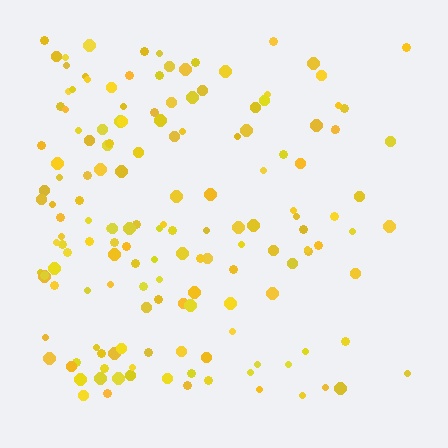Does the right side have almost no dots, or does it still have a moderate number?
Still a moderate number, just noticeably fewer than the left.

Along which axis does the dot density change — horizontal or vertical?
Horizontal.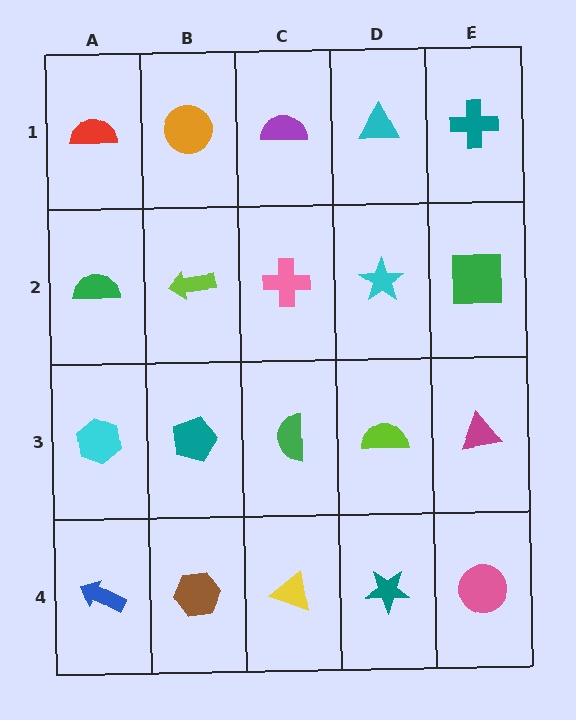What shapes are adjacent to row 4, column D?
A lime semicircle (row 3, column D), a yellow triangle (row 4, column C), a pink circle (row 4, column E).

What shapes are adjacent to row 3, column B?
A lime arrow (row 2, column B), a brown hexagon (row 4, column B), a cyan hexagon (row 3, column A), a green semicircle (row 3, column C).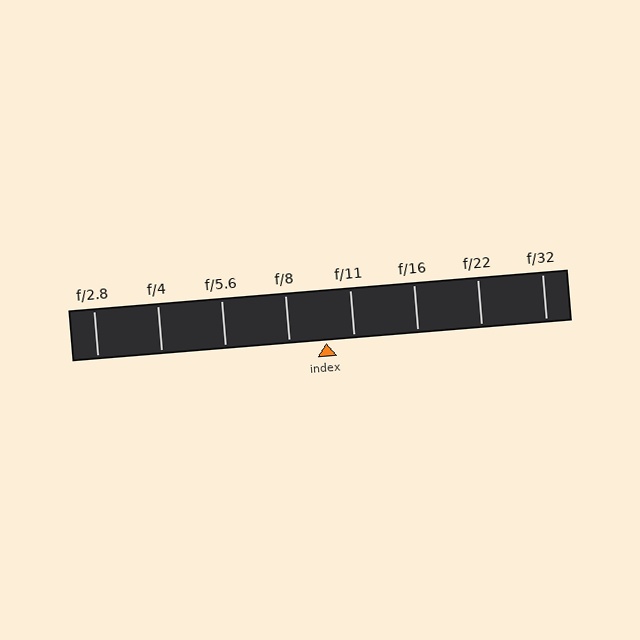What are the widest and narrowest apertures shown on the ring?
The widest aperture shown is f/2.8 and the narrowest is f/32.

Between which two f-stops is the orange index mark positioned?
The index mark is between f/8 and f/11.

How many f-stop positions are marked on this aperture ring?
There are 8 f-stop positions marked.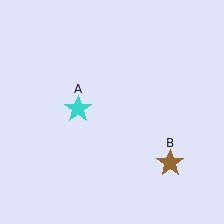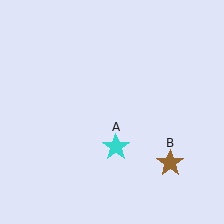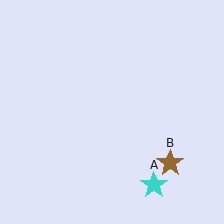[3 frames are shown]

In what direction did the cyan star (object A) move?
The cyan star (object A) moved down and to the right.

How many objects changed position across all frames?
1 object changed position: cyan star (object A).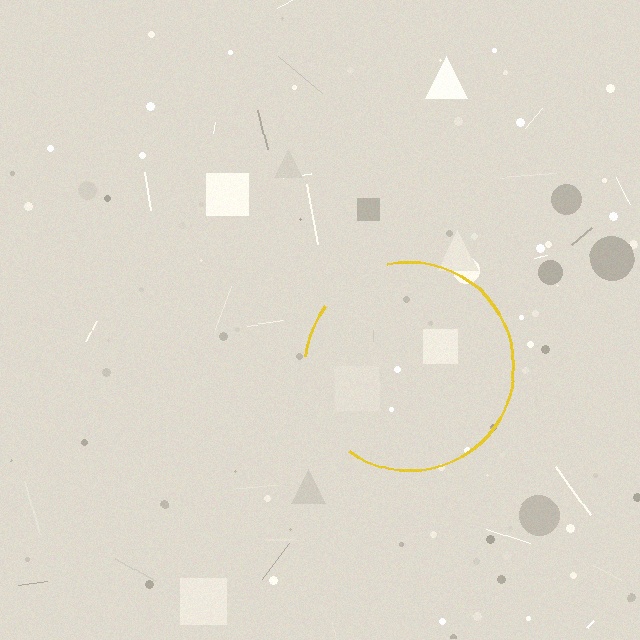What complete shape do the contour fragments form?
The contour fragments form a circle.